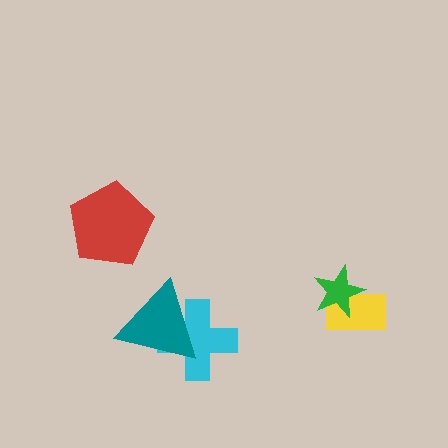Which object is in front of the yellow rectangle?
The green star is in front of the yellow rectangle.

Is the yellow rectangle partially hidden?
Yes, it is partially covered by another shape.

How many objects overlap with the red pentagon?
0 objects overlap with the red pentagon.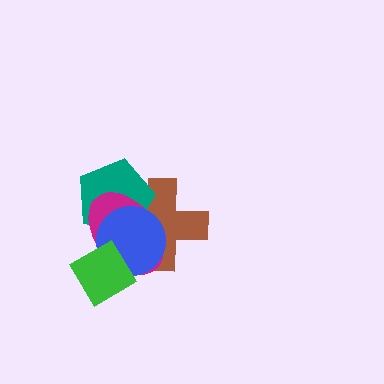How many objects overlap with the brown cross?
3 objects overlap with the brown cross.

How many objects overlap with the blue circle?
4 objects overlap with the blue circle.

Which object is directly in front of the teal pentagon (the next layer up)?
The magenta ellipse is directly in front of the teal pentagon.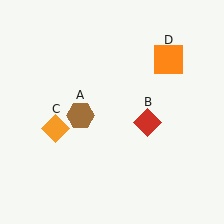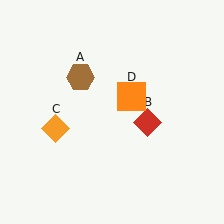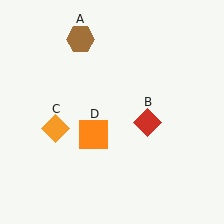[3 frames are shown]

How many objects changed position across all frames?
2 objects changed position: brown hexagon (object A), orange square (object D).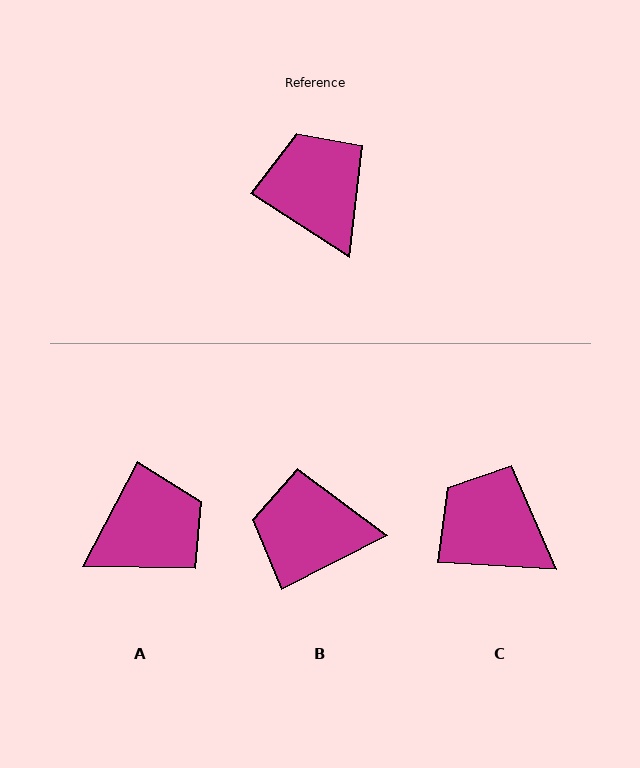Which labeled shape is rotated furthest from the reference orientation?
A, about 85 degrees away.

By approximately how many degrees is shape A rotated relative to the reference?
Approximately 85 degrees clockwise.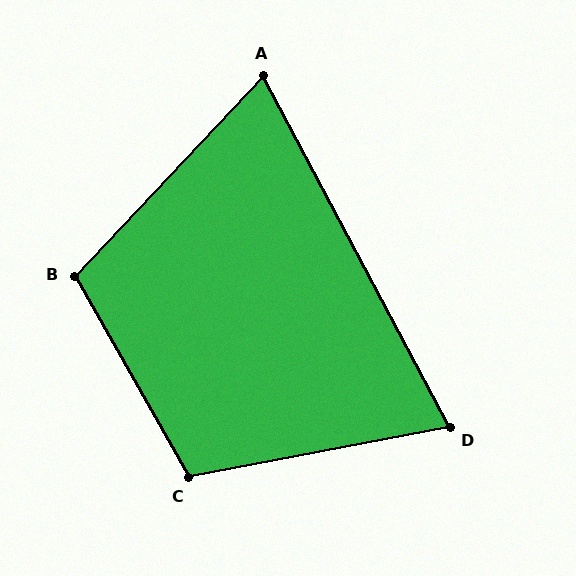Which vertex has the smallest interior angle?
A, at approximately 71 degrees.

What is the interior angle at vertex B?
Approximately 107 degrees (obtuse).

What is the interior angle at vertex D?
Approximately 73 degrees (acute).